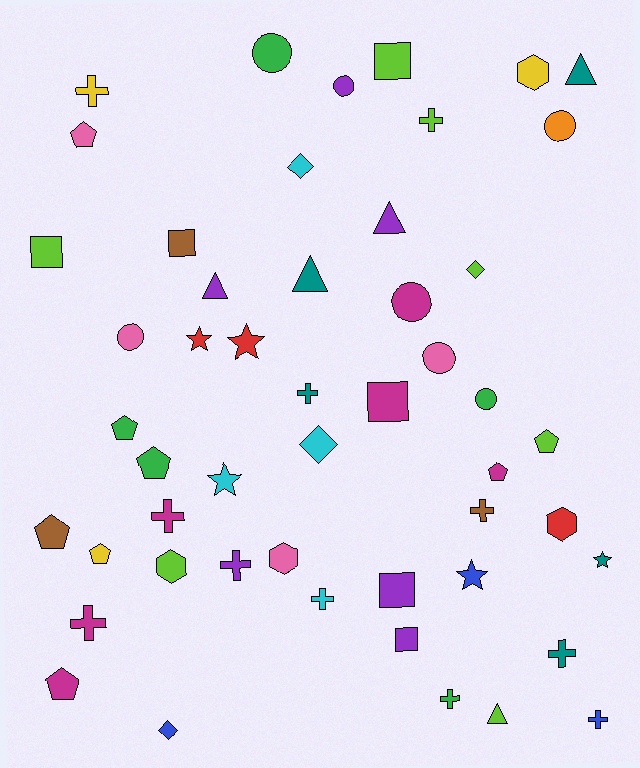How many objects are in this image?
There are 50 objects.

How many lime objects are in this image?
There are 7 lime objects.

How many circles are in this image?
There are 7 circles.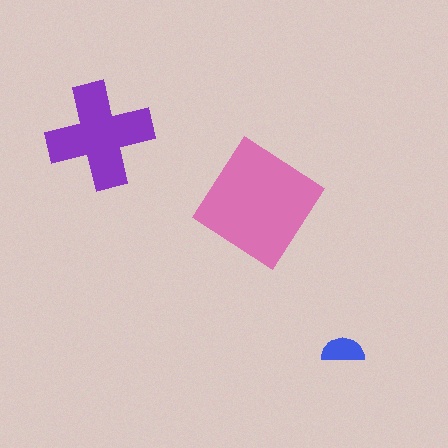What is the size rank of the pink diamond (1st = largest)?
1st.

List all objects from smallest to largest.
The blue semicircle, the purple cross, the pink diamond.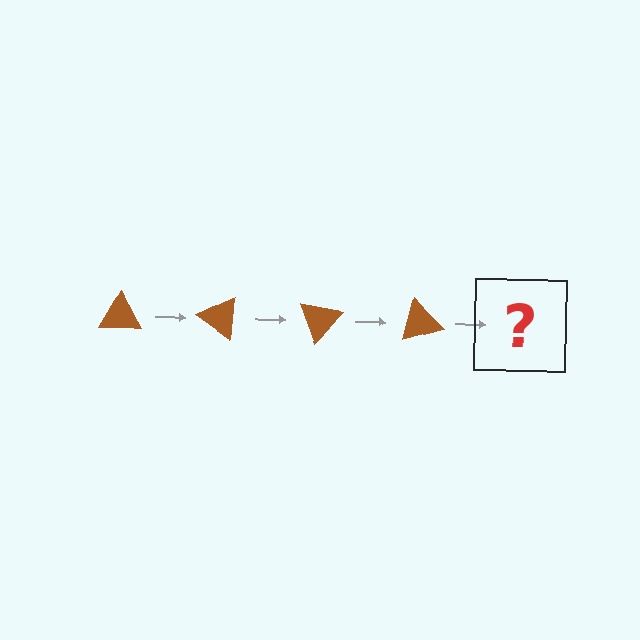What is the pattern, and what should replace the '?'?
The pattern is that the triangle rotates 35 degrees each step. The '?' should be a brown triangle rotated 140 degrees.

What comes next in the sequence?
The next element should be a brown triangle rotated 140 degrees.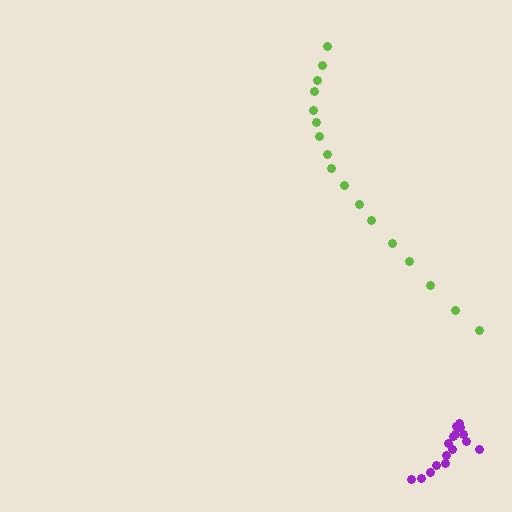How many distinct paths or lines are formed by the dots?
There are 2 distinct paths.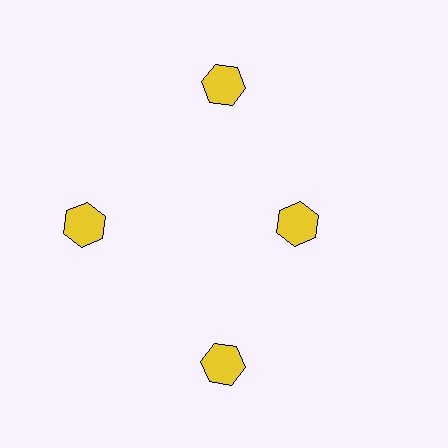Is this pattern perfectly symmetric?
No. The 4 yellow hexagons are arranged in a ring, but one element near the 3 o'clock position is pulled inward toward the center, breaking the 4-fold rotational symmetry.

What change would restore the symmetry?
The symmetry would be restored by moving it outward, back onto the ring so that all 4 hexagons sit at equal angles and equal distance from the center.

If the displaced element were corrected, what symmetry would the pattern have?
It would have 4-fold rotational symmetry — the pattern would map onto itself every 90 degrees.